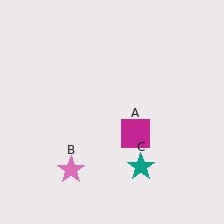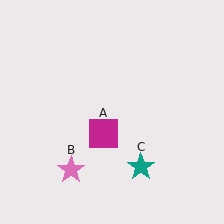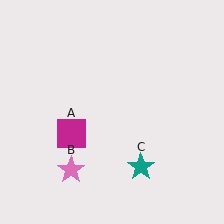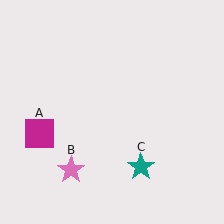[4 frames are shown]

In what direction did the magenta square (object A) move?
The magenta square (object A) moved left.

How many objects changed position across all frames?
1 object changed position: magenta square (object A).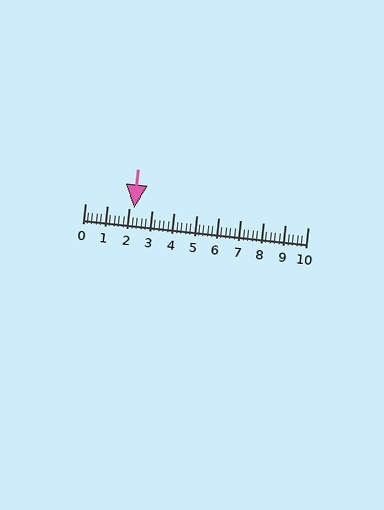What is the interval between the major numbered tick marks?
The major tick marks are spaced 1 units apart.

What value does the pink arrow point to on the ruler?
The pink arrow points to approximately 2.2.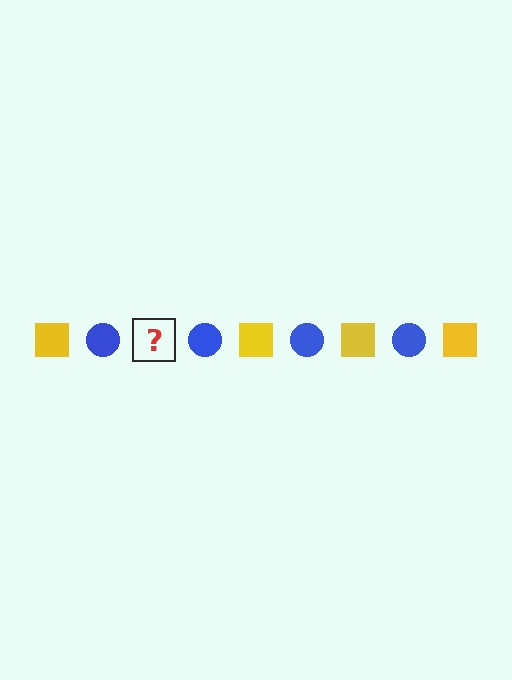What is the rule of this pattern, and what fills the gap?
The rule is that the pattern alternates between yellow square and blue circle. The gap should be filled with a yellow square.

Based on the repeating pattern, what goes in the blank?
The blank should be a yellow square.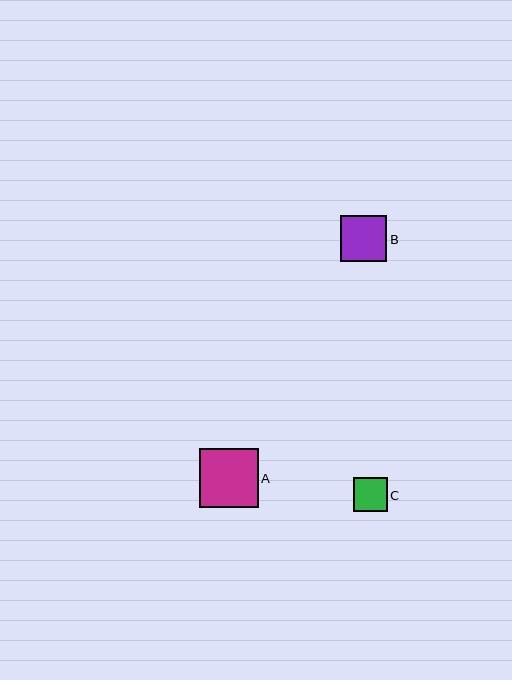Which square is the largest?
Square A is the largest with a size of approximately 59 pixels.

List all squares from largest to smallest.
From largest to smallest: A, B, C.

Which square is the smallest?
Square C is the smallest with a size of approximately 34 pixels.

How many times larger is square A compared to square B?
Square A is approximately 1.3 times the size of square B.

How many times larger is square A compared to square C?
Square A is approximately 1.7 times the size of square C.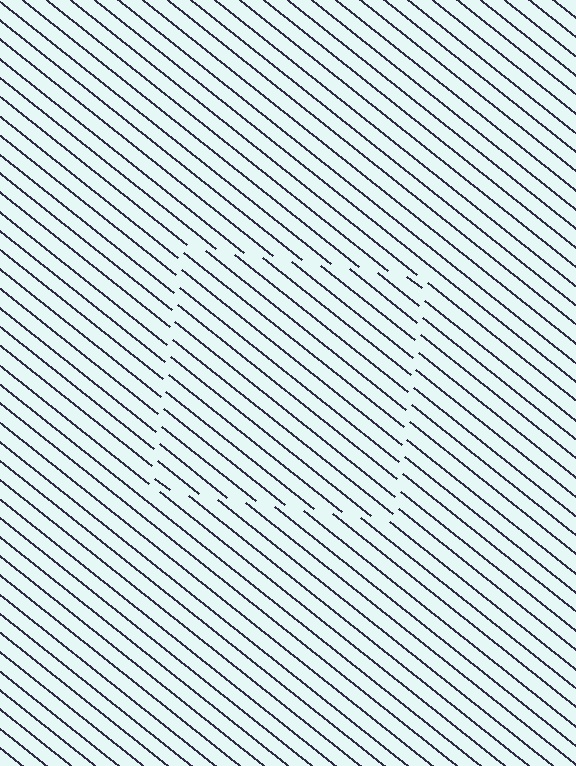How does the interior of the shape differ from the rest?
The interior of the shape contains the same grating, shifted by half a period — the contour is defined by the phase discontinuity where line-ends from the inner and outer gratings abut.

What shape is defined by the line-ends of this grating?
An illusory square. The interior of the shape contains the same grating, shifted by half a period — the contour is defined by the phase discontinuity where line-ends from the inner and outer gratings abut.